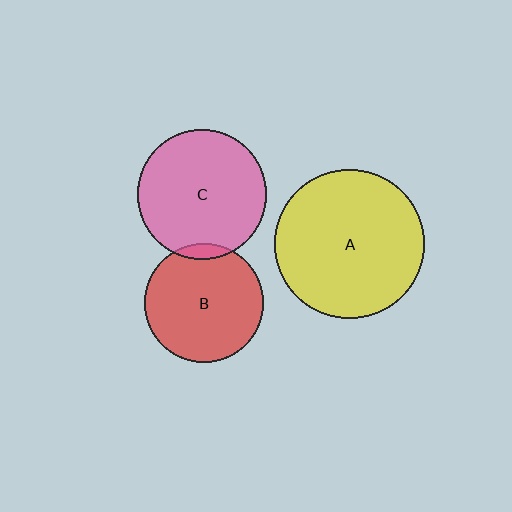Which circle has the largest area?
Circle A (yellow).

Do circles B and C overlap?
Yes.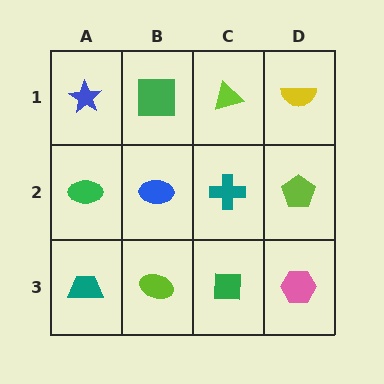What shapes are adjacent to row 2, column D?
A yellow semicircle (row 1, column D), a pink hexagon (row 3, column D), a teal cross (row 2, column C).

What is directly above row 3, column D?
A lime pentagon.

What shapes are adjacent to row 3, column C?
A teal cross (row 2, column C), a lime ellipse (row 3, column B), a pink hexagon (row 3, column D).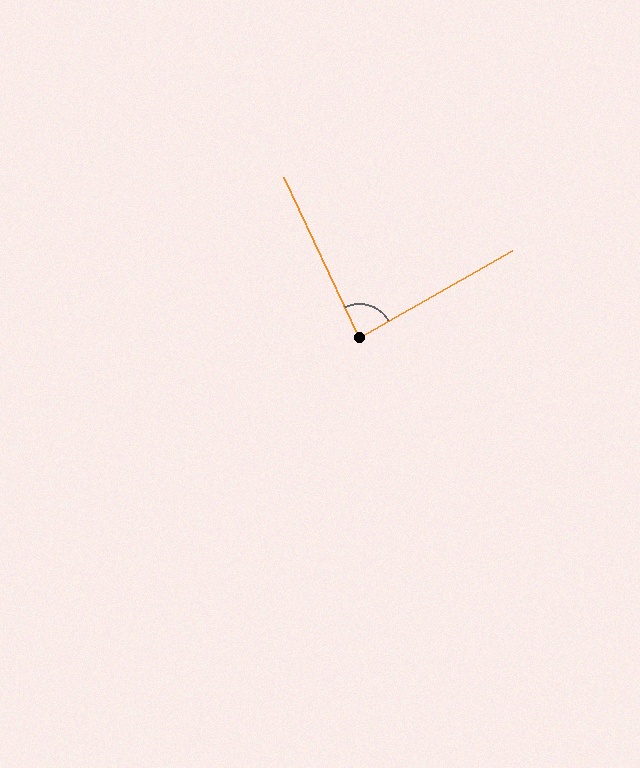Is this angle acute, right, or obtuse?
It is approximately a right angle.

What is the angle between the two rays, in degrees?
Approximately 85 degrees.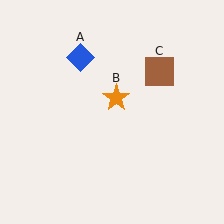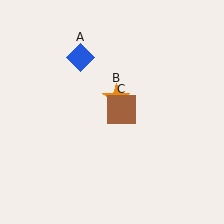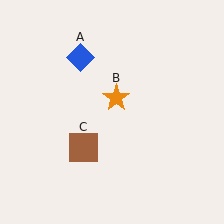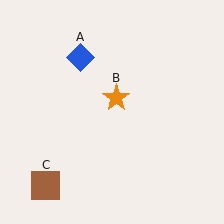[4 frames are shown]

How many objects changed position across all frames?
1 object changed position: brown square (object C).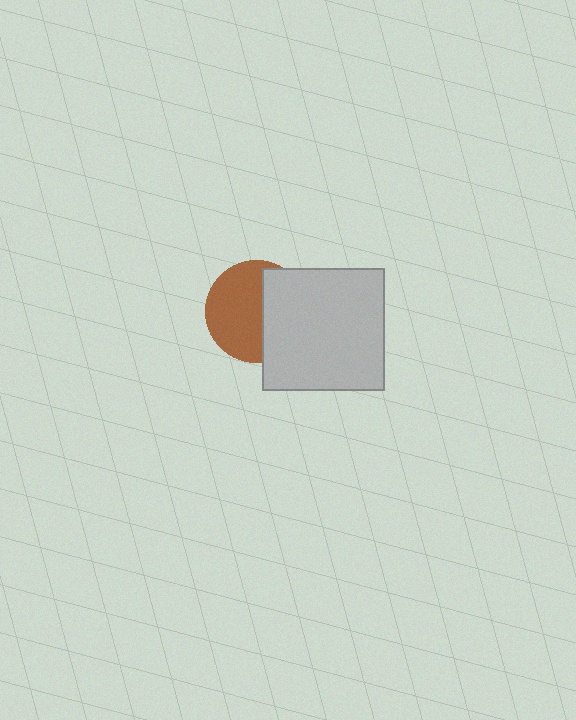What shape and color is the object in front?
The object in front is a light gray square.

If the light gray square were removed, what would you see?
You would see the complete brown circle.